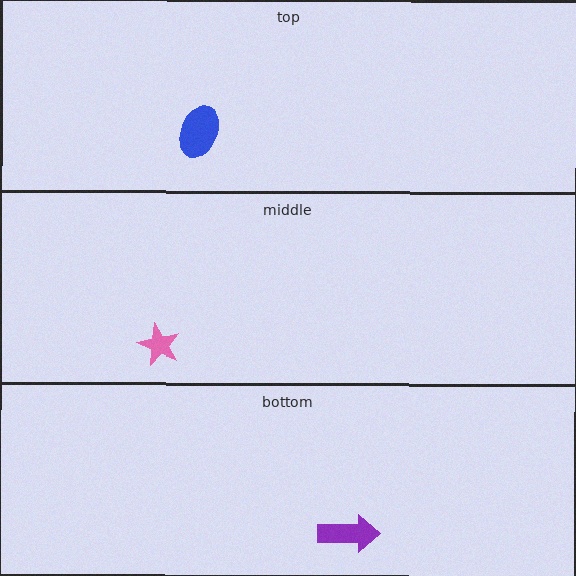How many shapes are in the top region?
1.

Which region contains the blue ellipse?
The top region.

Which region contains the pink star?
The middle region.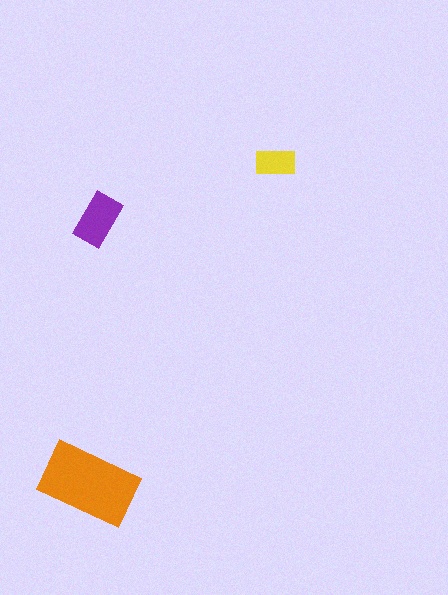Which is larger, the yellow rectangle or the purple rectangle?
The purple one.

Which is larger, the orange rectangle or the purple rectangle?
The orange one.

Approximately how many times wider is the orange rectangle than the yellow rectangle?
About 2.5 times wider.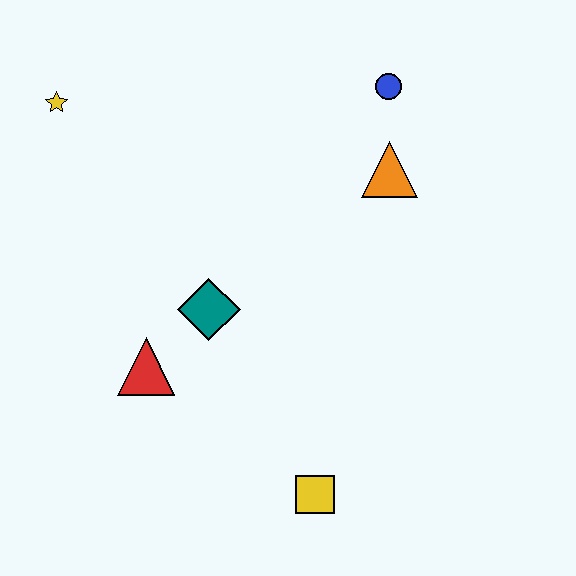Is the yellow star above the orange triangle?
Yes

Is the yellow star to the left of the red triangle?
Yes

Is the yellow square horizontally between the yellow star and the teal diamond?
No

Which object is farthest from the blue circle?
The yellow square is farthest from the blue circle.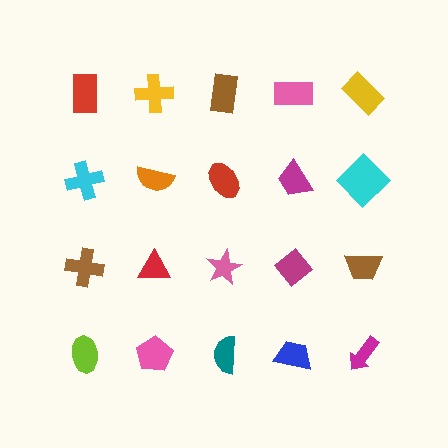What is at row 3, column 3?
A pink star.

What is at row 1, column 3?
A brown rectangle.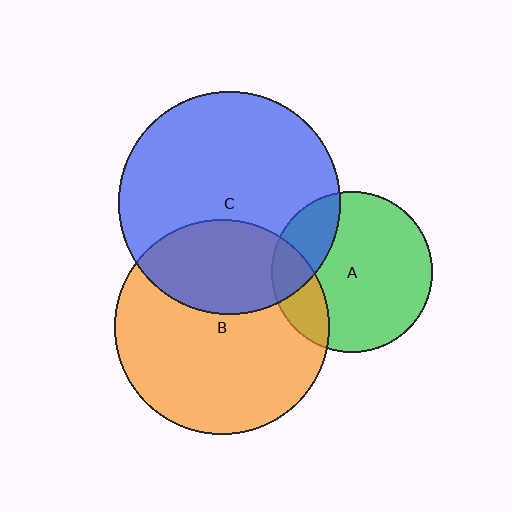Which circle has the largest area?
Circle C (blue).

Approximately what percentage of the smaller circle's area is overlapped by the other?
Approximately 20%.